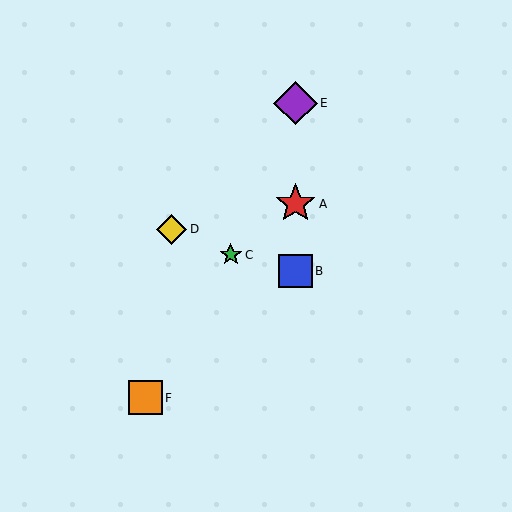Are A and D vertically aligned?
No, A is at x≈296 and D is at x≈172.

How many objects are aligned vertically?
3 objects (A, B, E) are aligned vertically.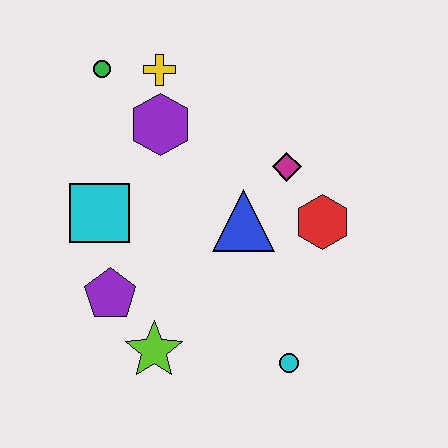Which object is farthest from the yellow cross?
The cyan circle is farthest from the yellow cross.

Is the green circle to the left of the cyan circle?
Yes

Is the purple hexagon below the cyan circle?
No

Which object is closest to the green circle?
The yellow cross is closest to the green circle.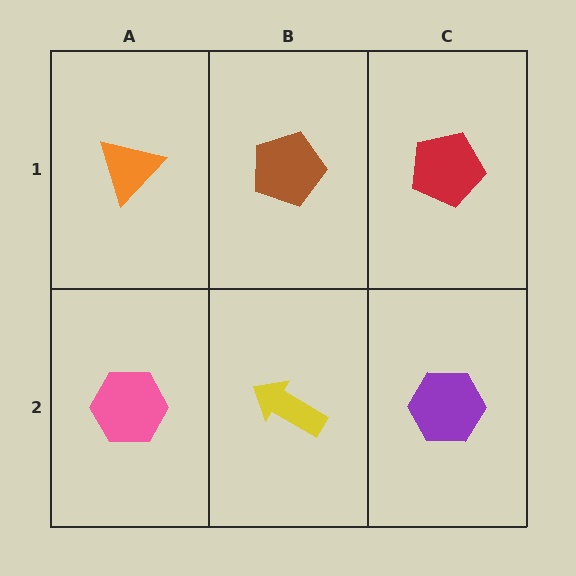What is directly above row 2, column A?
An orange triangle.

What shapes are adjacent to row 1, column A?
A pink hexagon (row 2, column A), a brown pentagon (row 1, column B).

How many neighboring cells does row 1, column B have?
3.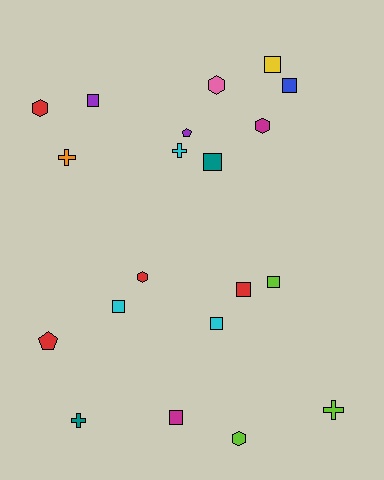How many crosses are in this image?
There are 4 crosses.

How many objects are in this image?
There are 20 objects.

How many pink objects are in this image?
There is 1 pink object.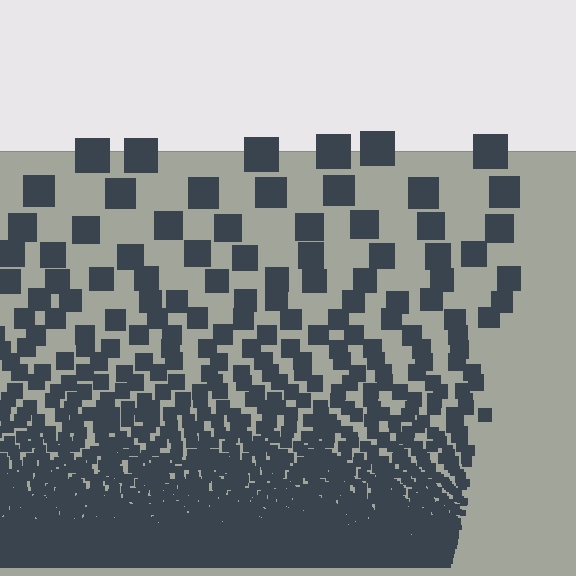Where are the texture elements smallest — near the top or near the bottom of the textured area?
Near the bottom.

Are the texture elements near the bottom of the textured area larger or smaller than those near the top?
Smaller. The gradient is inverted — elements near the bottom are smaller and denser.